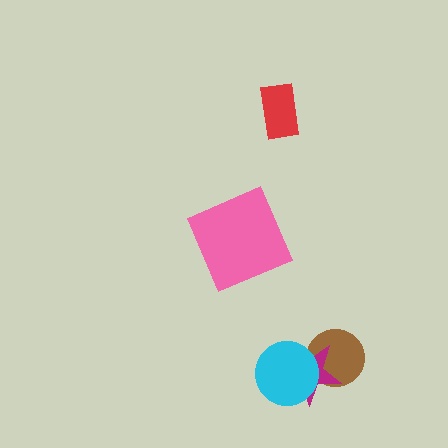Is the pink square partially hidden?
No, no other shape covers it.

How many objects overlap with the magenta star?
2 objects overlap with the magenta star.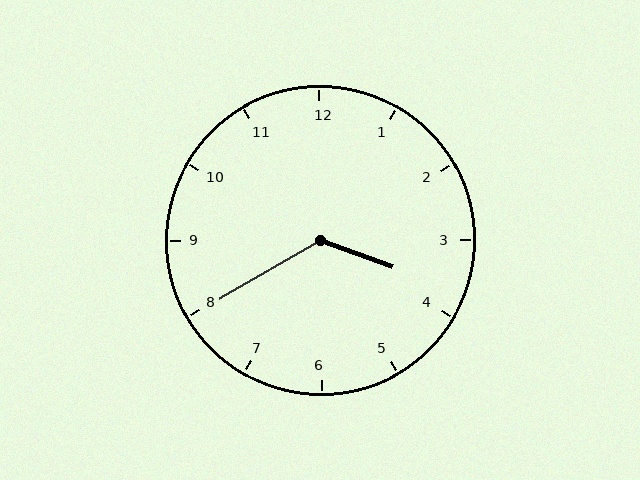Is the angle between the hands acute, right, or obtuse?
It is obtuse.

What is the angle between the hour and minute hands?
Approximately 130 degrees.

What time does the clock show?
3:40.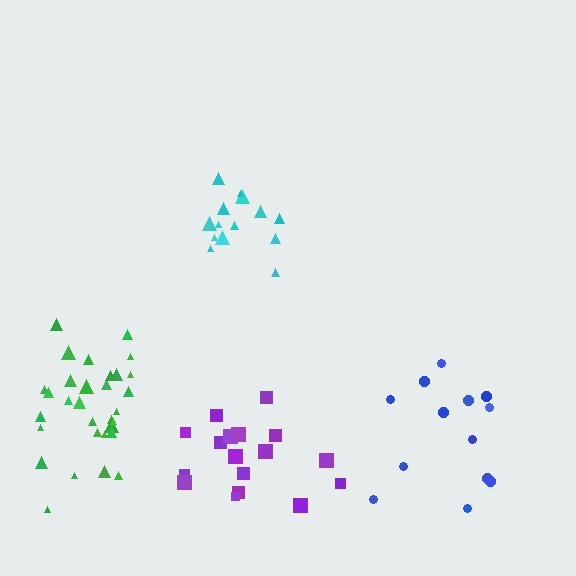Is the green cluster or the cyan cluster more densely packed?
Green.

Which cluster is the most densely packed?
Green.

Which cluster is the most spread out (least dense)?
Blue.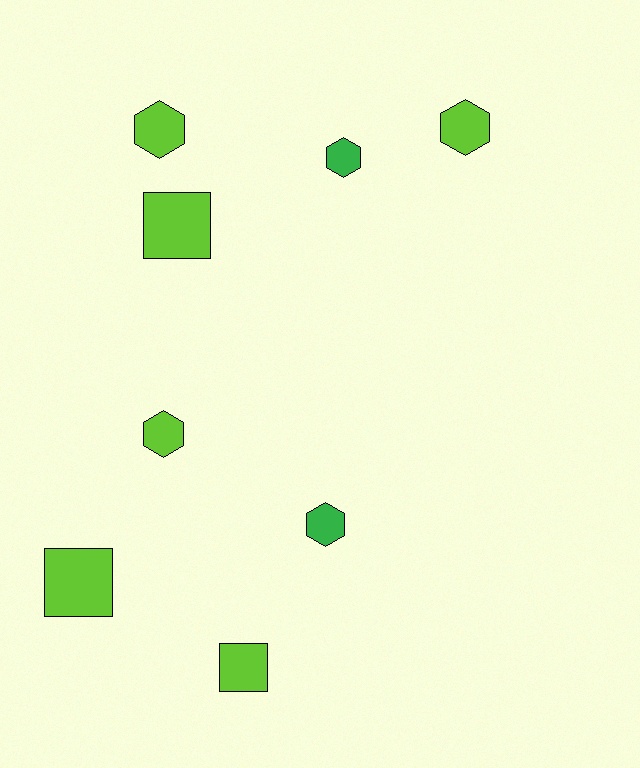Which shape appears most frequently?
Hexagon, with 5 objects.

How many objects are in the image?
There are 8 objects.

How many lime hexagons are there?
There are 3 lime hexagons.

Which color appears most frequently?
Lime, with 6 objects.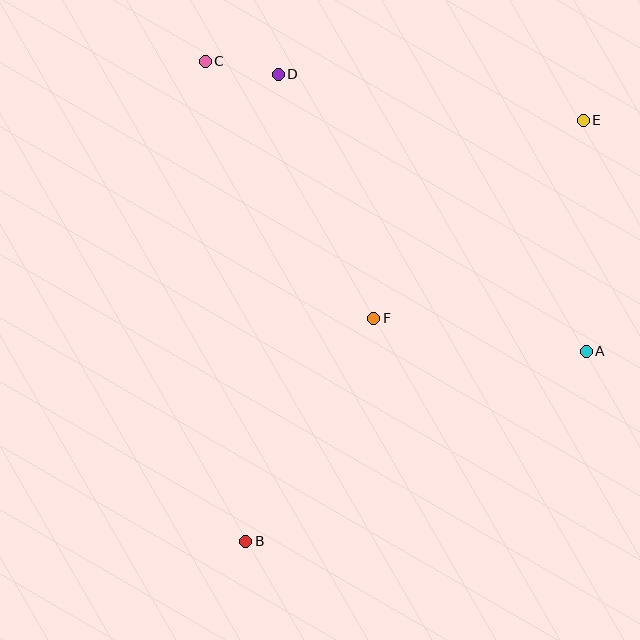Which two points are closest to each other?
Points C and D are closest to each other.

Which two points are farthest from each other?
Points B and E are farthest from each other.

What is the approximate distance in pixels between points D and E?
The distance between D and E is approximately 308 pixels.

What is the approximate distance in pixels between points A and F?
The distance between A and F is approximately 215 pixels.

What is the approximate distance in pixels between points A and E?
The distance between A and E is approximately 231 pixels.